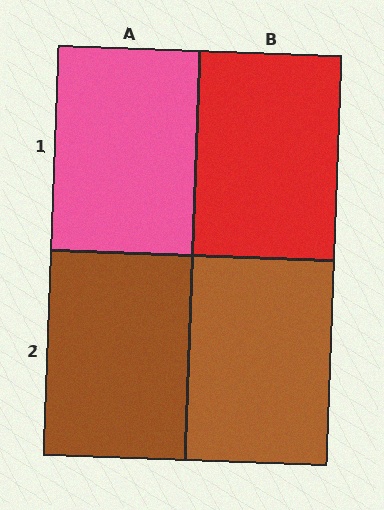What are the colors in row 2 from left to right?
Brown, brown.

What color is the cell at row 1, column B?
Red.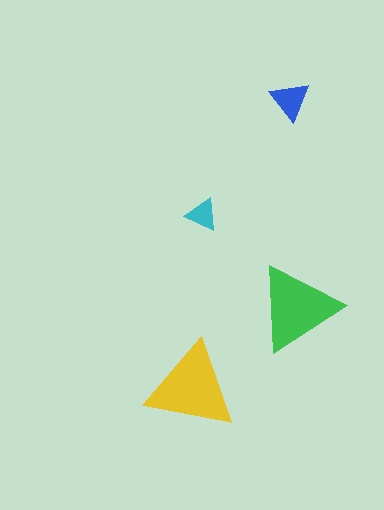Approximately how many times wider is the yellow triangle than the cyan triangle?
About 3 times wider.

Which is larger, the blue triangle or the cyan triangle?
The blue one.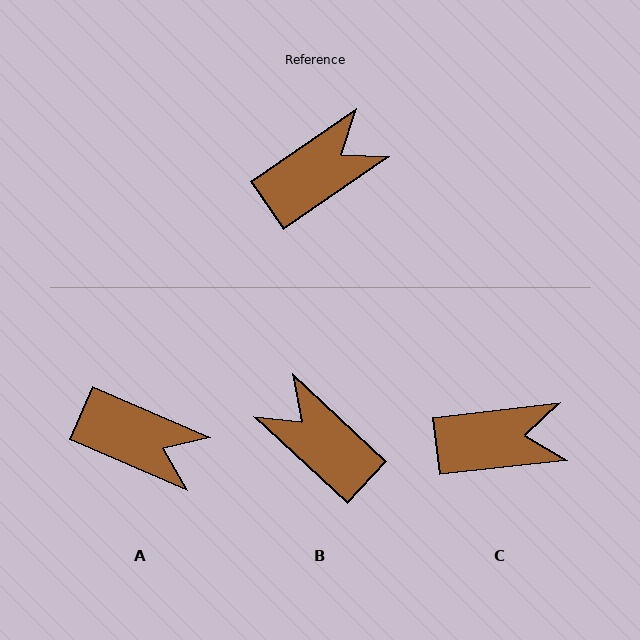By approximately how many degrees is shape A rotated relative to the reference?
Approximately 58 degrees clockwise.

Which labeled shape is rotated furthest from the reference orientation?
B, about 103 degrees away.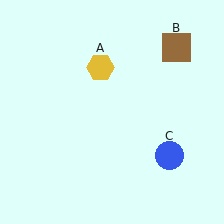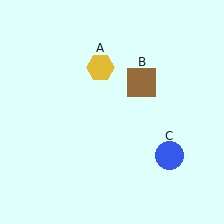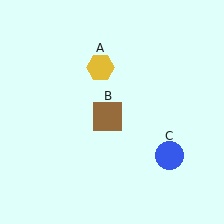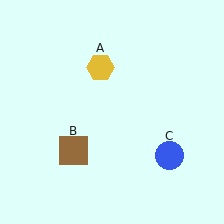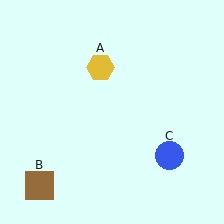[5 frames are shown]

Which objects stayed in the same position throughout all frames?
Yellow hexagon (object A) and blue circle (object C) remained stationary.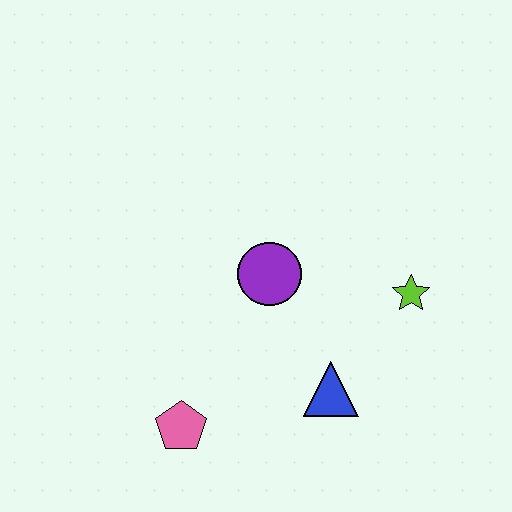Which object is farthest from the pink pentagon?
The lime star is farthest from the pink pentagon.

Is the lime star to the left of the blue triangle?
No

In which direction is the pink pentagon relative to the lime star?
The pink pentagon is to the left of the lime star.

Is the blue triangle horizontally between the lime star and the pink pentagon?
Yes